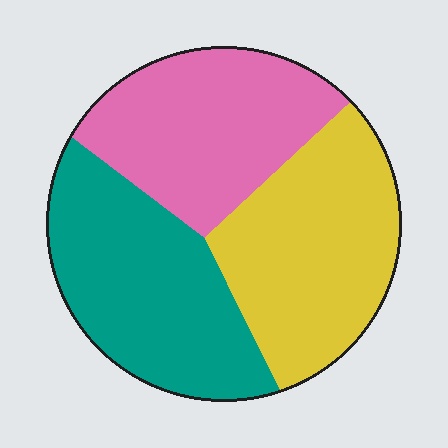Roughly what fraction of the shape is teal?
Teal takes up between a third and a half of the shape.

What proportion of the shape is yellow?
Yellow covers around 35% of the shape.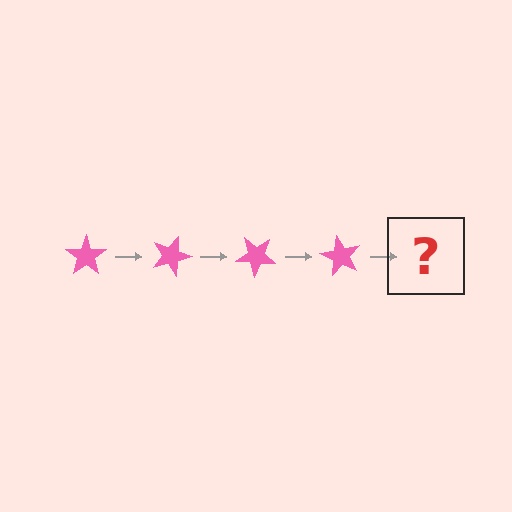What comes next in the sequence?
The next element should be a pink star rotated 80 degrees.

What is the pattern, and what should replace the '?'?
The pattern is that the star rotates 20 degrees each step. The '?' should be a pink star rotated 80 degrees.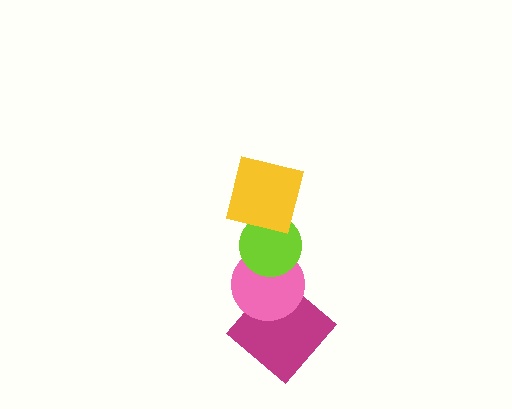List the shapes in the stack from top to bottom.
From top to bottom: the yellow square, the lime circle, the pink circle, the magenta diamond.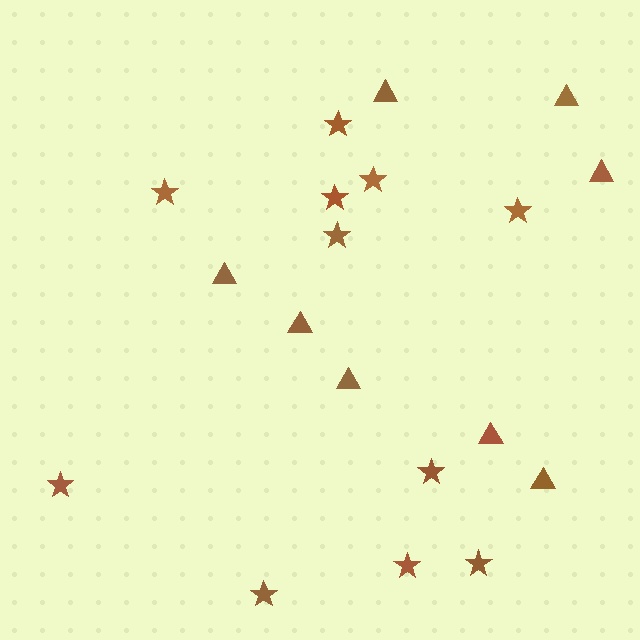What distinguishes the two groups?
There are 2 groups: one group of stars (11) and one group of triangles (8).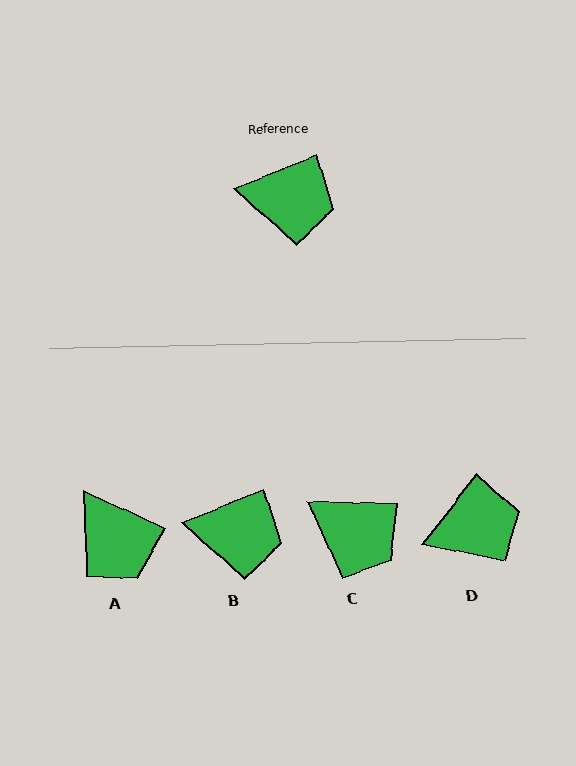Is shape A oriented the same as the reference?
No, it is off by about 46 degrees.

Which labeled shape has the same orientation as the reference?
B.